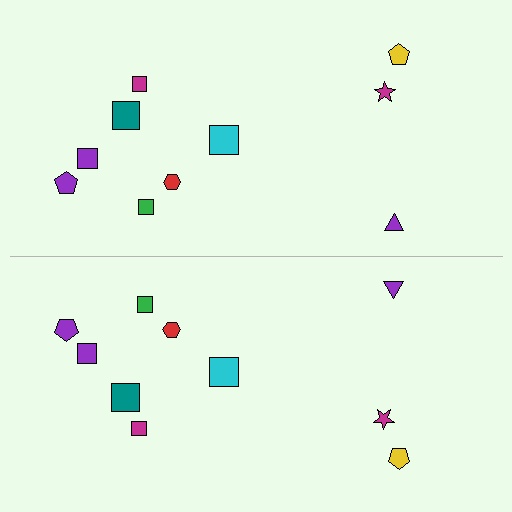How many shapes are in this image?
There are 20 shapes in this image.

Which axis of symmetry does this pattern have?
The pattern has a horizontal axis of symmetry running through the center of the image.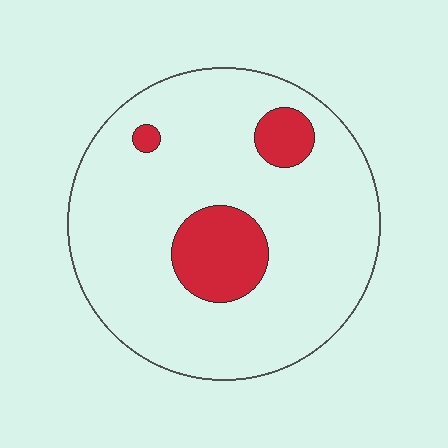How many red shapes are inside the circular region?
3.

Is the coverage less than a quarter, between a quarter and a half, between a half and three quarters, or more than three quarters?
Less than a quarter.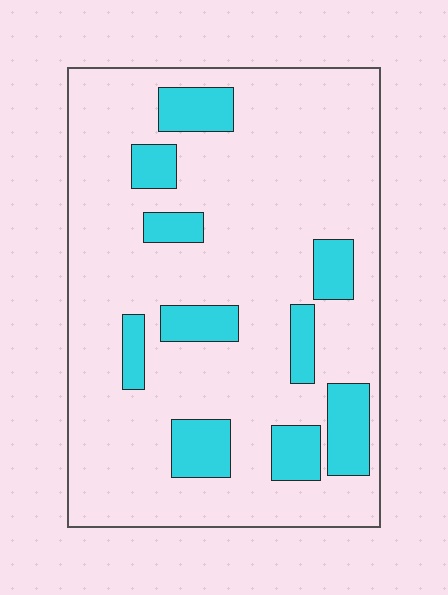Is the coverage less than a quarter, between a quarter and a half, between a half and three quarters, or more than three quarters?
Less than a quarter.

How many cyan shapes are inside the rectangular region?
10.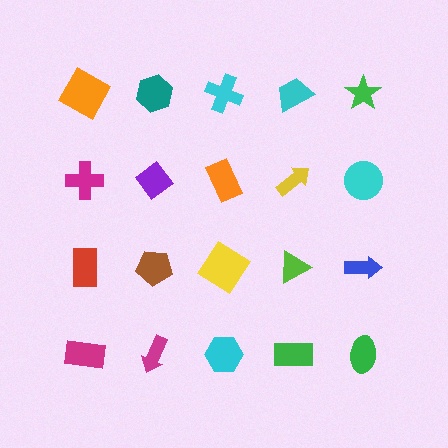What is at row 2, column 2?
A purple diamond.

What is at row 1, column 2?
A teal hexagon.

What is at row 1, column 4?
A cyan trapezoid.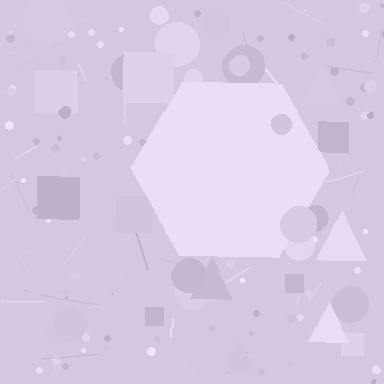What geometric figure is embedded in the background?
A hexagon is embedded in the background.